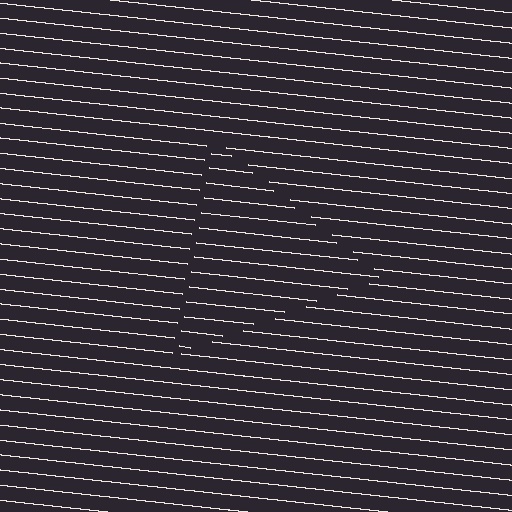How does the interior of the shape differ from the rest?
The interior of the shape contains the same grating, shifted by half a period — the contour is defined by the phase discontinuity where line-ends from the inner and outer gratings abut.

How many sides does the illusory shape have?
3 sides — the line-ends trace a triangle.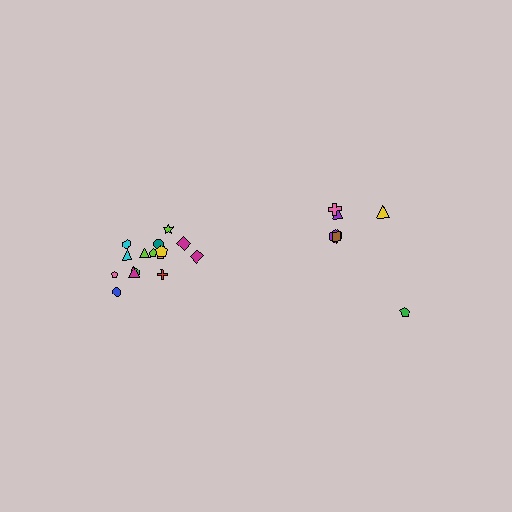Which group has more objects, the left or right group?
The left group.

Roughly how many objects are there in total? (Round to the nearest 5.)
Roughly 20 objects in total.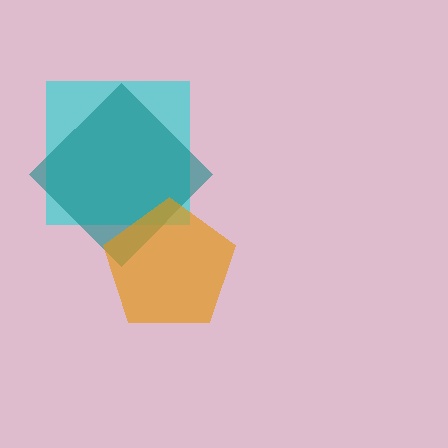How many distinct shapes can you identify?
There are 3 distinct shapes: a cyan square, a teal diamond, an orange pentagon.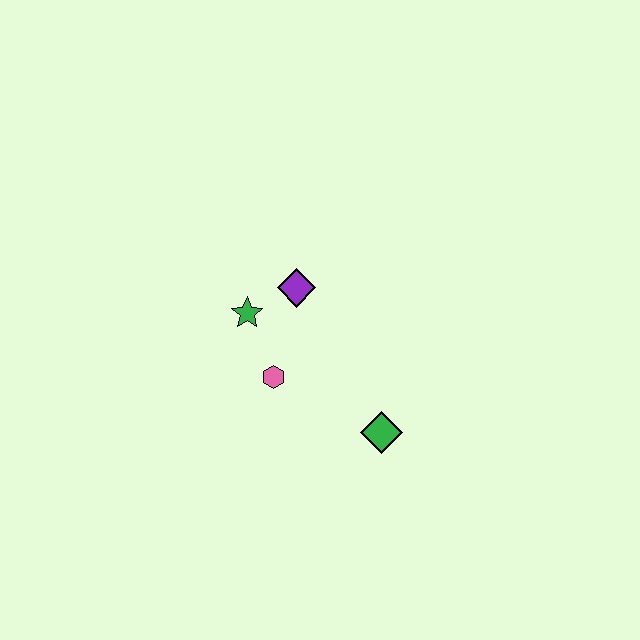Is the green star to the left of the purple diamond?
Yes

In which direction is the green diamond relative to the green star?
The green diamond is to the right of the green star.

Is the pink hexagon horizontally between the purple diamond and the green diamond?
No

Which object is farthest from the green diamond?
The green star is farthest from the green diamond.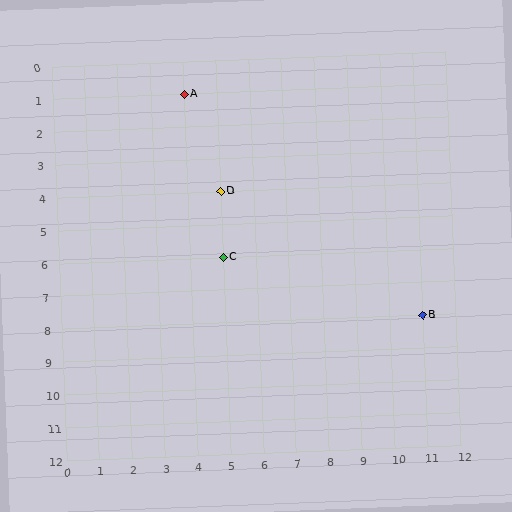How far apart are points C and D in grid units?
Points C and D are 2 rows apart.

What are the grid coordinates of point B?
Point B is at grid coordinates (11, 8).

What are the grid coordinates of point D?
Point D is at grid coordinates (5, 4).